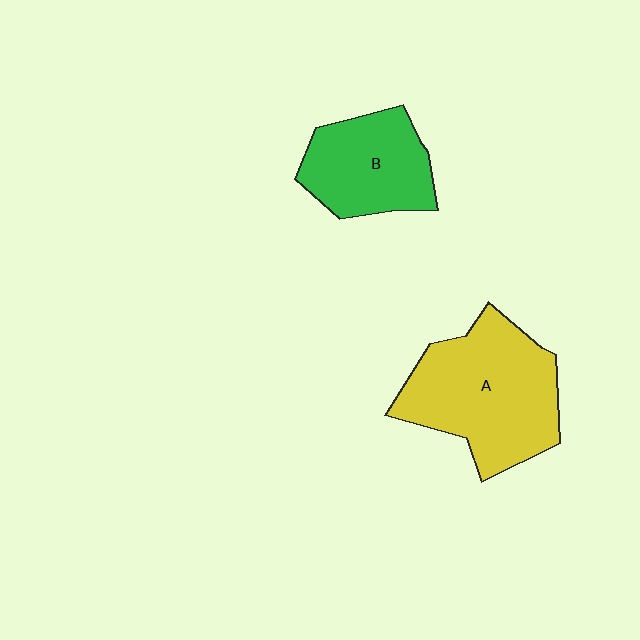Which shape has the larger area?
Shape A (yellow).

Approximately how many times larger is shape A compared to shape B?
Approximately 1.5 times.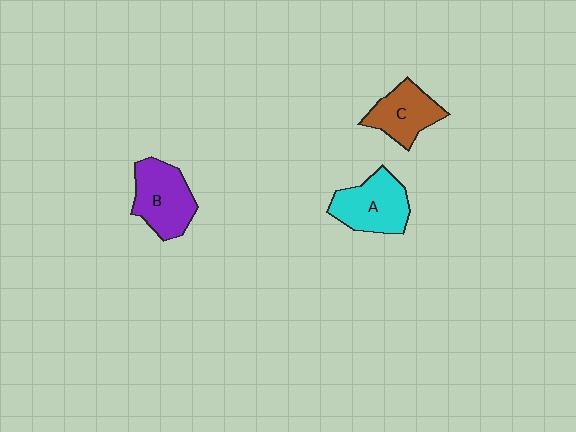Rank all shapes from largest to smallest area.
From largest to smallest: B (purple), A (cyan), C (brown).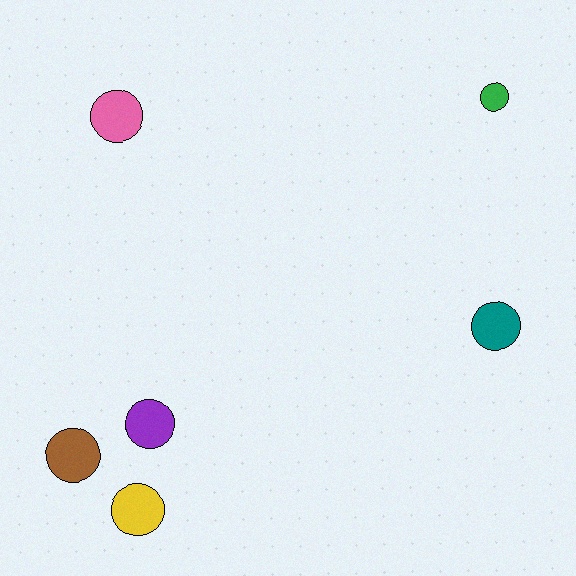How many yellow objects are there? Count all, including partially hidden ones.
There is 1 yellow object.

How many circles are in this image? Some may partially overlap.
There are 6 circles.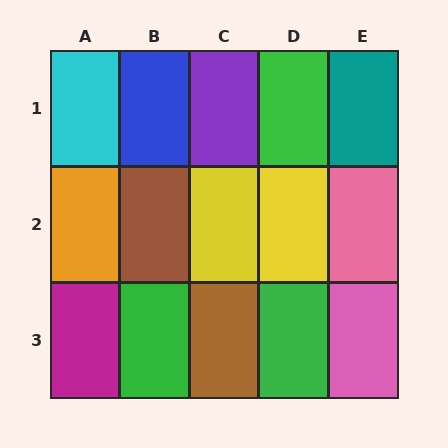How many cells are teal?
1 cell is teal.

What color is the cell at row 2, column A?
Orange.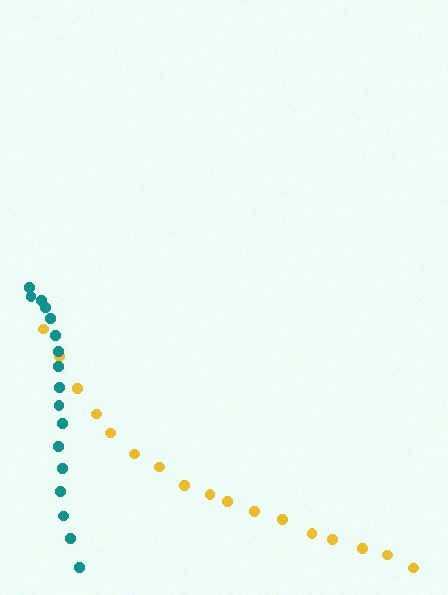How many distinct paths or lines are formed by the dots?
There are 2 distinct paths.